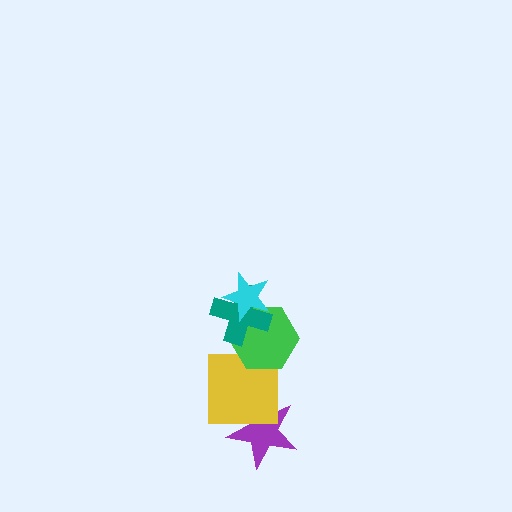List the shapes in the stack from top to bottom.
From top to bottom: the cyan star, the teal cross, the green hexagon, the yellow square, the purple star.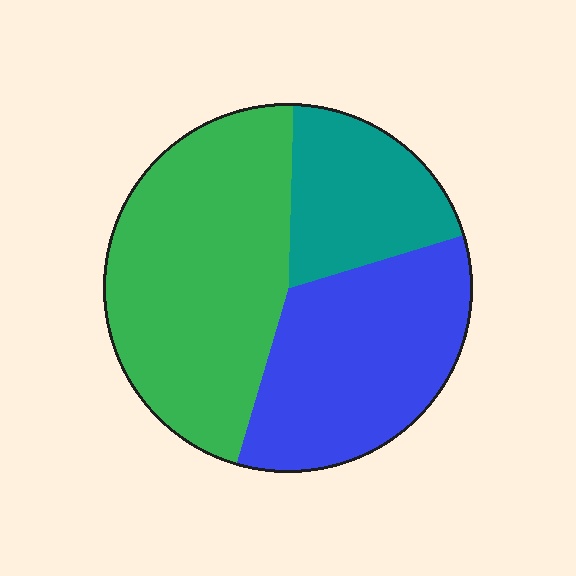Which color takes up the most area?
Green, at roughly 45%.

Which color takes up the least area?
Teal, at roughly 20%.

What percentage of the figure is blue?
Blue covers 34% of the figure.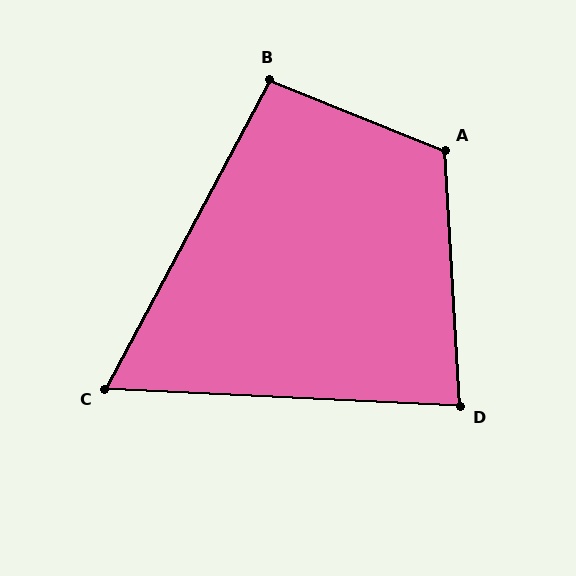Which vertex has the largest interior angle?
A, at approximately 115 degrees.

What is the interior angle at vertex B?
Approximately 96 degrees (obtuse).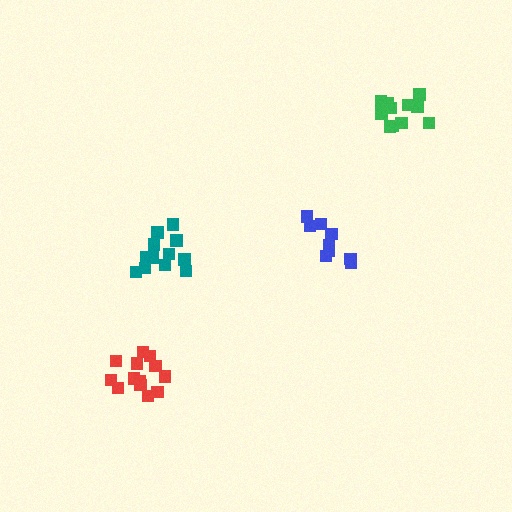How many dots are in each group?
Group 1: 12 dots, Group 2: 13 dots, Group 3: 9 dots, Group 4: 11 dots (45 total).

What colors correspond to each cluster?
The clusters are colored: teal, red, blue, green.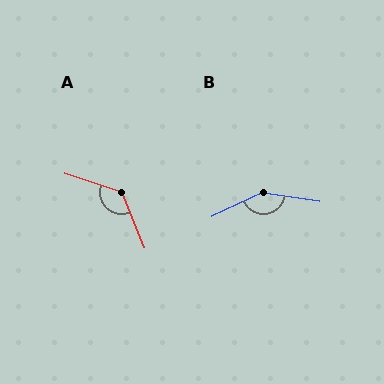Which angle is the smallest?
A, at approximately 130 degrees.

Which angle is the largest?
B, at approximately 146 degrees.